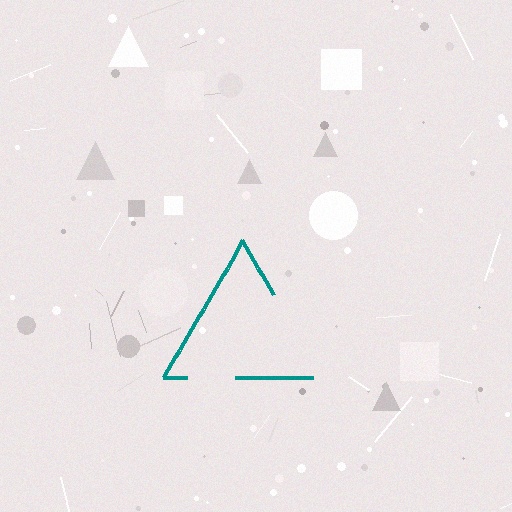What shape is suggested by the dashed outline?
The dashed outline suggests a triangle.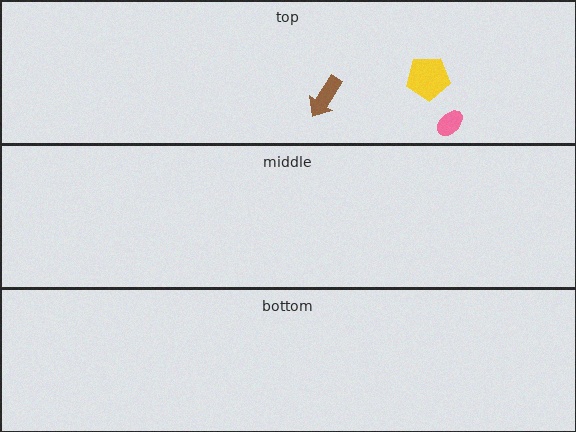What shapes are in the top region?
The yellow pentagon, the brown arrow, the pink ellipse.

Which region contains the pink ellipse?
The top region.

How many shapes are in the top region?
3.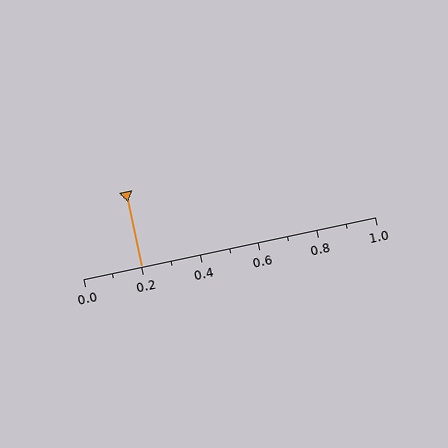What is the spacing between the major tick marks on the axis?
The major ticks are spaced 0.2 apart.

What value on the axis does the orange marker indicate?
The marker indicates approximately 0.2.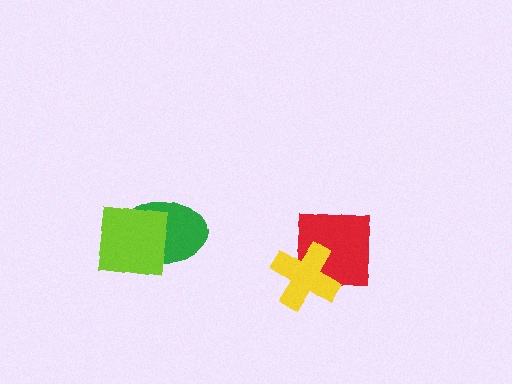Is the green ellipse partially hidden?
Yes, it is partially covered by another shape.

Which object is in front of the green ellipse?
The lime square is in front of the green ellipse.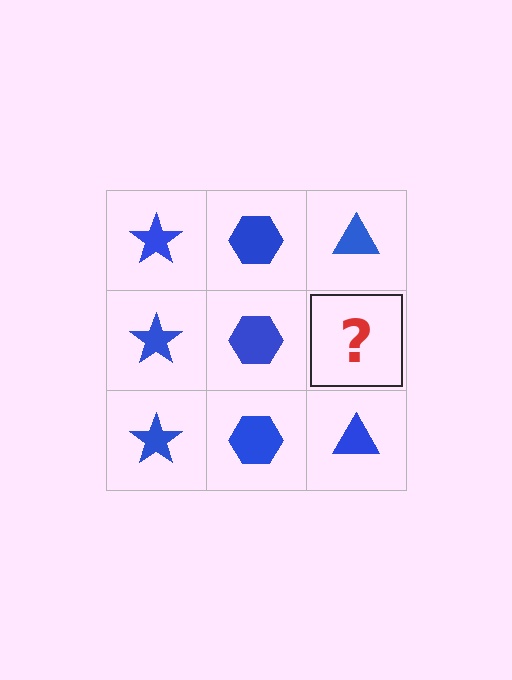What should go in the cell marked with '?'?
The missing cell should contain a blue triangle.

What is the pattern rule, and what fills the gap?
The rule is that each column has a consistent shape. The gap should be filled with a blue triangle.